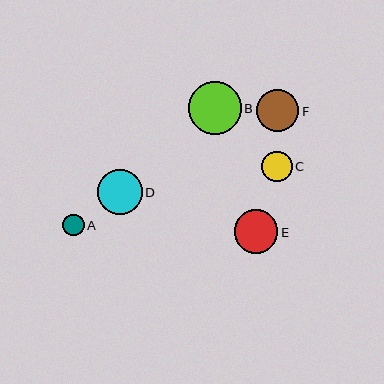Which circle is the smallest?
Circle A is the smallest with a size of approximately 21 pixels.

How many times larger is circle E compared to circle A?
Circle E is approximately 2.1 times the size of circle A.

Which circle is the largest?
Circle B is the largest with a size of approximately 53 pixels.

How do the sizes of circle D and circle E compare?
Circle D and circle E are approximately the same size.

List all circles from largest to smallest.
From largest to smallest: B, D, E, F, C, A.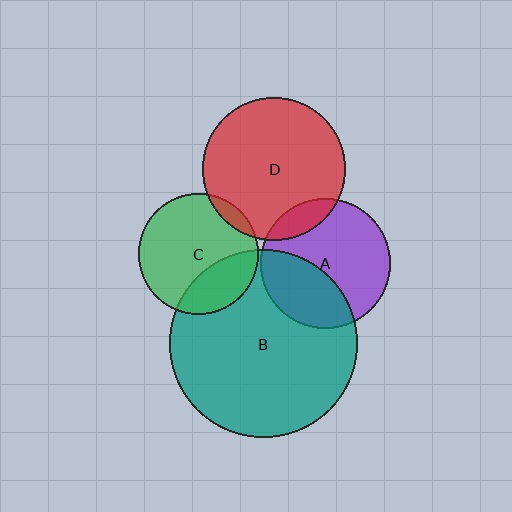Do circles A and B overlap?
Yes.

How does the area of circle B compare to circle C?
Approximately 2.4 times.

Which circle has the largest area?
Circle B (teal).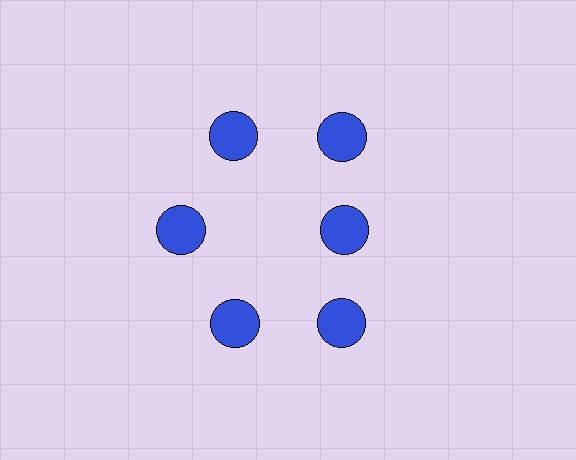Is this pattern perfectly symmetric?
No. The 6 blue circles are arranged in a ring, but one element near the 3 o'clock position is pulled inward toward the center, breaking the 6-fold rotational symmetry.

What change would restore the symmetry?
The symmetry would be restored by moving it outward, back onto the ring so that all 6 circles sit at equal angles and equal distance from the center.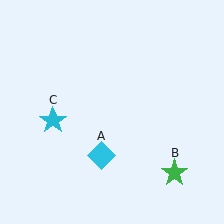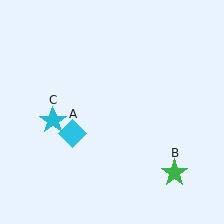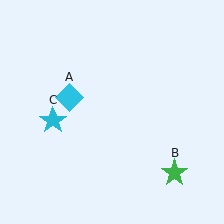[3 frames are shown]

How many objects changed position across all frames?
1 object changed position: cyan diamond (object A).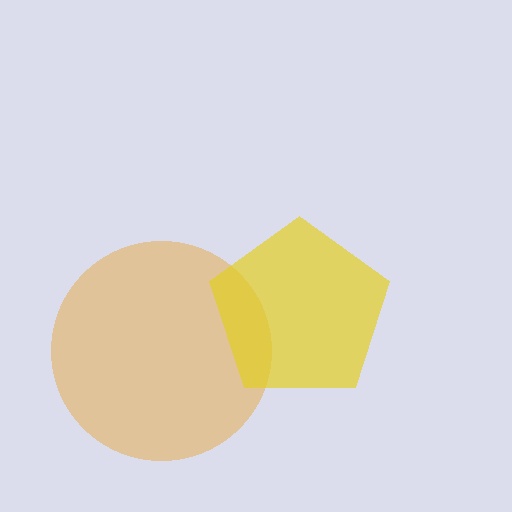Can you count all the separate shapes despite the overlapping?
Yes, there are 2 separate shapes.